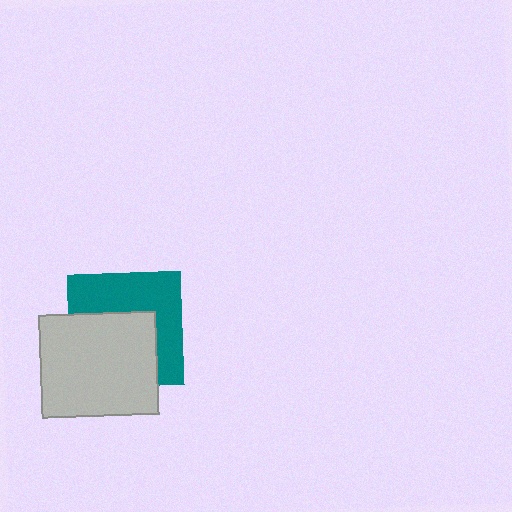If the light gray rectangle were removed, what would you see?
You would see the complete teal square.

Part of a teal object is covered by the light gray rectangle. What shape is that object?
It is a square.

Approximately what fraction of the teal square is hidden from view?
Roughly 50% of the teal square is hidden behind the light gray rectangle.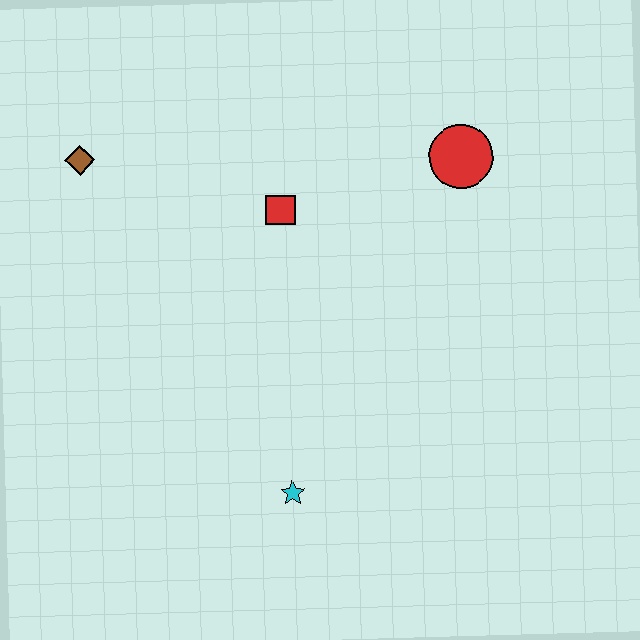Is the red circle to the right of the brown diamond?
Yes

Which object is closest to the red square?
The red circle is closest to the red square.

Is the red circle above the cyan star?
Yes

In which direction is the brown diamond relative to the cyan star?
The brown diamond is above the cyan star.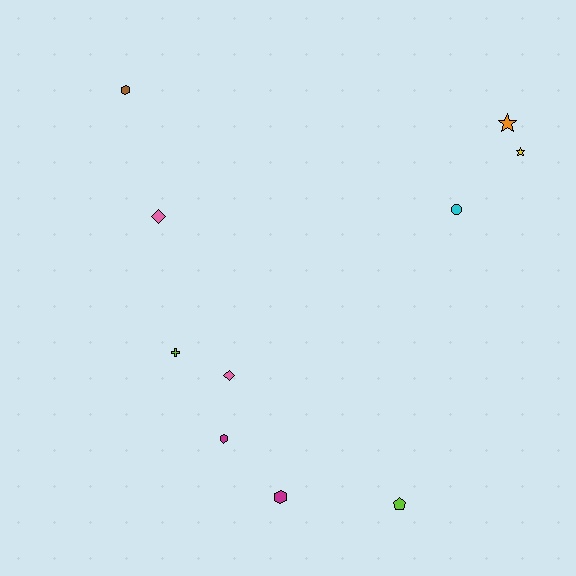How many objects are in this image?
There are 10 objects.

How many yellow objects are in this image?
There is 1 yellow object.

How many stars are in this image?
There are 2 stars.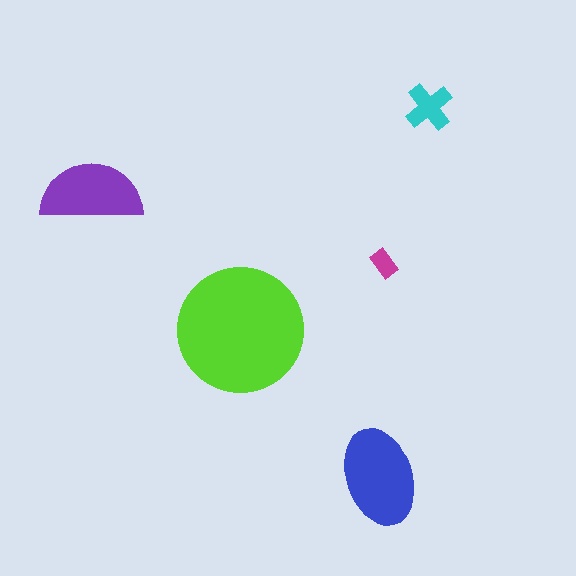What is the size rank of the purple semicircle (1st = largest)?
3rd.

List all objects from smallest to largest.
The magenta rectangle, the cyan cross, the purple semicircle, the blue ellipse, the lime circle.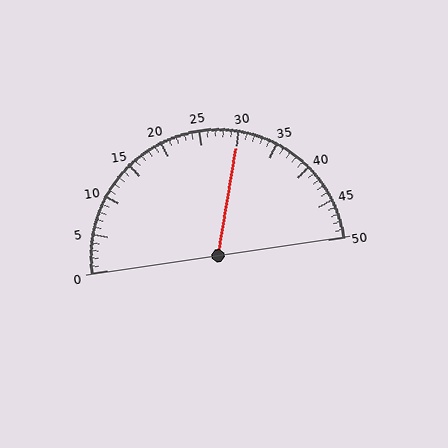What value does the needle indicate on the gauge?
The needle indicates approximately 30.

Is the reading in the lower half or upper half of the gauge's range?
The reading is in the upper half of the range (0 to 50).